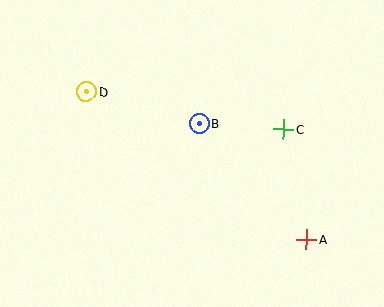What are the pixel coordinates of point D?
Point D is at (86, 92).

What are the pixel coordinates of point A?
Point A is at (306, 240).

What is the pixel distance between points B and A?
The distance between B and A is 158 pixels.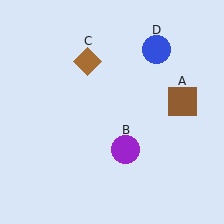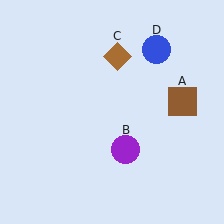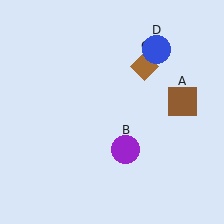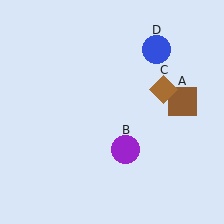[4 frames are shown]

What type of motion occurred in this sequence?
The brown diamond (object C) rotated clockwise around the center of the scene.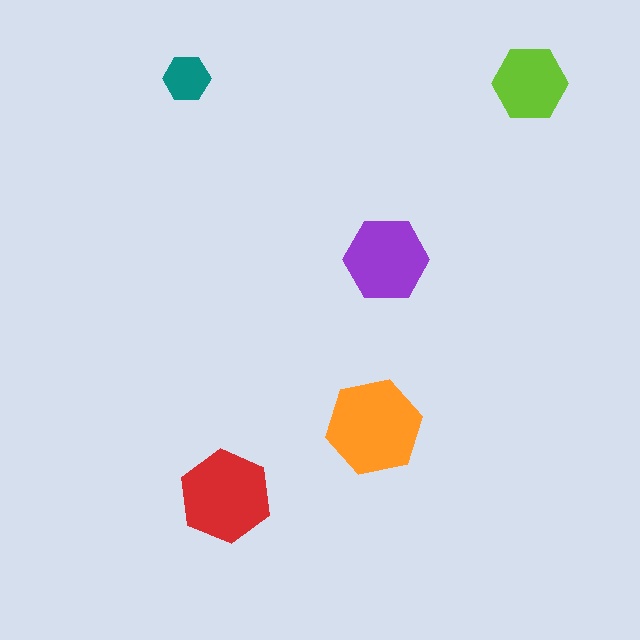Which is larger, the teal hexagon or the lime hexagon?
The lime one.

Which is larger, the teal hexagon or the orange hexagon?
The orange one.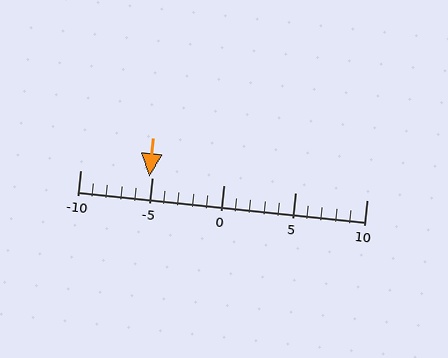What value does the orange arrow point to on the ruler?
The orange arrow points to approximately -5.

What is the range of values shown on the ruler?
The ruler shows values from -10 to 10.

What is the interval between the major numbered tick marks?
The major tick marks are spaced 5 units apart.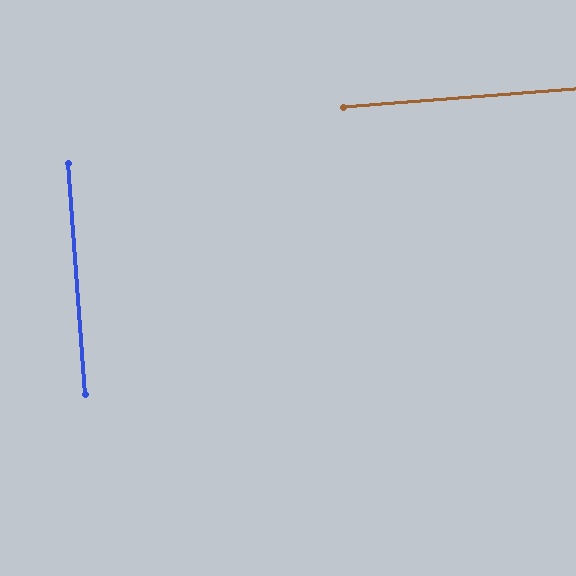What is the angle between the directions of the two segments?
Approximately 90 degrees.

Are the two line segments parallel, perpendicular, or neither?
Perpendicular — they meet at approximately 90°.